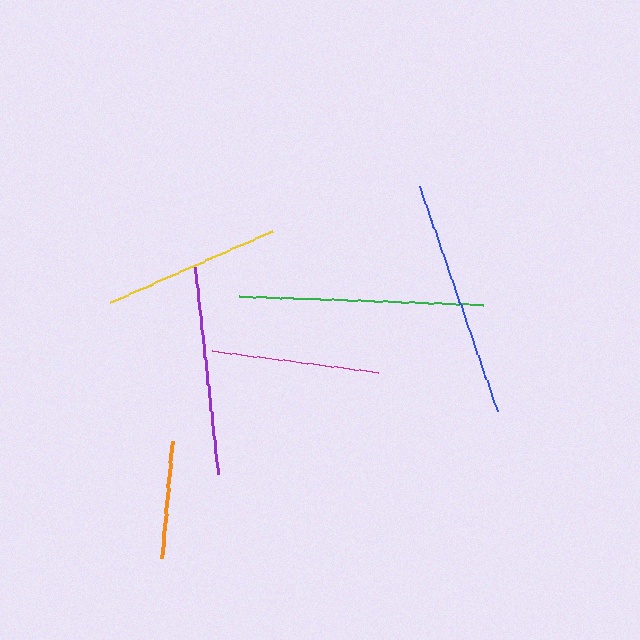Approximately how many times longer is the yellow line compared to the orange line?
The yellow line is approximately 1.5 times the length of the orange line.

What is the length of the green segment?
The green segment is approximately 244 pixels long.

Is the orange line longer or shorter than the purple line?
The purple line is longer than the orange line.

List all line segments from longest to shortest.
From longest to shortest: green, blue, purple, yellow, magenta, orange.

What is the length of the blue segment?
The blue segment is approximately 238 pixels long.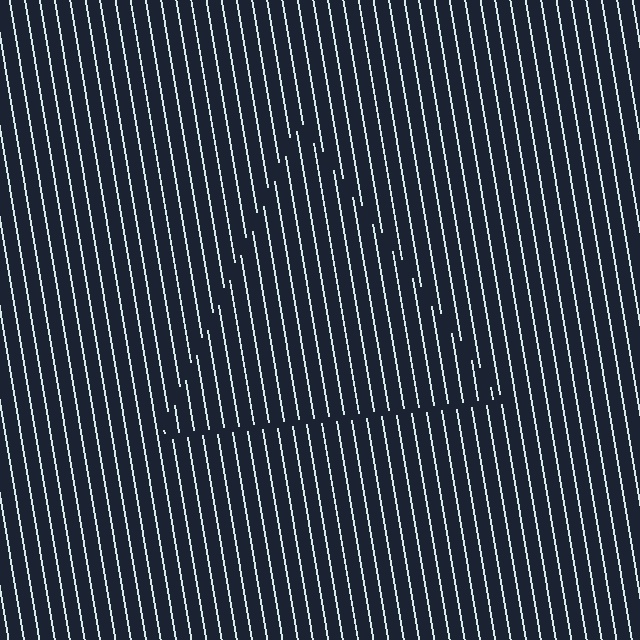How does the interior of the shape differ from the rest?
The interior of the shape contains the same grating, shifted by half a period — the contour is defined by the phase discontinuity where line-ends from the inner and outer gratings abut.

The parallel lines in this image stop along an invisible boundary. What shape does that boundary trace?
An illusory triangle. The interior of the shape contains the same grating, shifted by half a period — the contour is defined by the phase discontinuity where line-ends from the inner and outer gratings abut.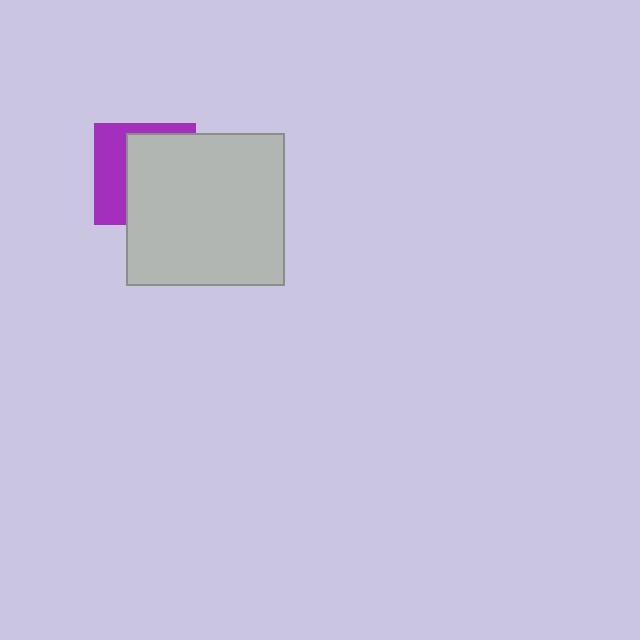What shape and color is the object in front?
The object in front is a light gray rectangle.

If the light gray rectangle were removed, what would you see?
You would see the complete purple square.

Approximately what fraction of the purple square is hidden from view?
Roughly 62% of the purple square is hidden behind the light gray rectangle.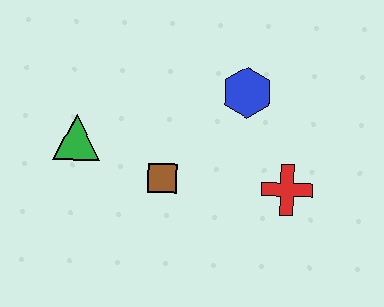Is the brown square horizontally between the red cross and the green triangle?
Yes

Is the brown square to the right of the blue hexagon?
No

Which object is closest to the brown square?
The green triangle is closest to the brown square.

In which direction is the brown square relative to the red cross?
The brown square is to the left of the red cross.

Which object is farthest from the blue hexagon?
The green triangle is farthest from the blue hexagon.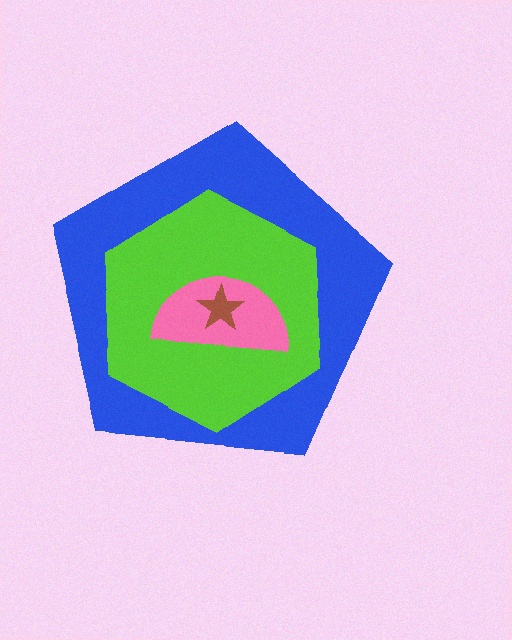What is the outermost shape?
The blue pentagon.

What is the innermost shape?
The brown star.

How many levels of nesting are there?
4.